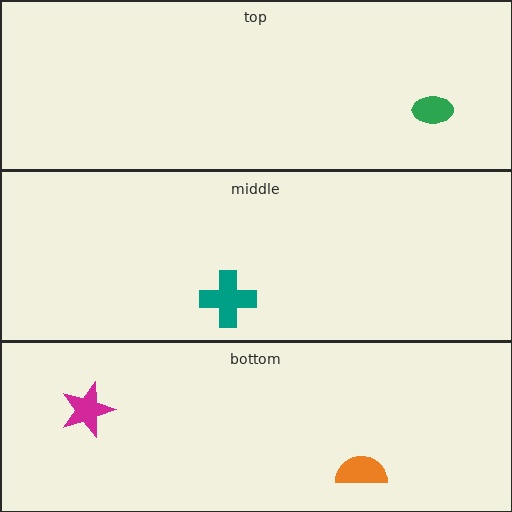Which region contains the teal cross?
The middle region.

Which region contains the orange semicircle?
The bottom region.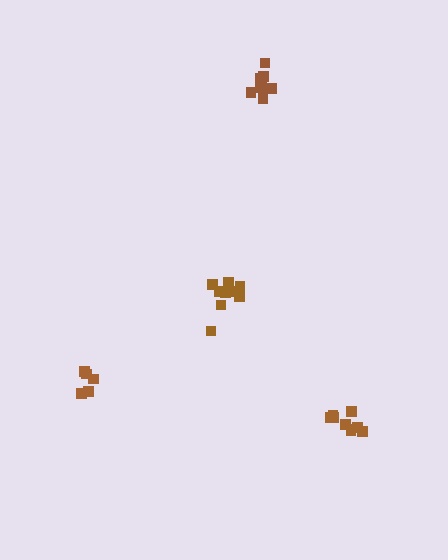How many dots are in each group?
Group 1: 9 dots, Group 2: 9 dots, Group 3: 8 dots, Group 4: 5 dots (31 total).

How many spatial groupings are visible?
There are 4 spatial groupings.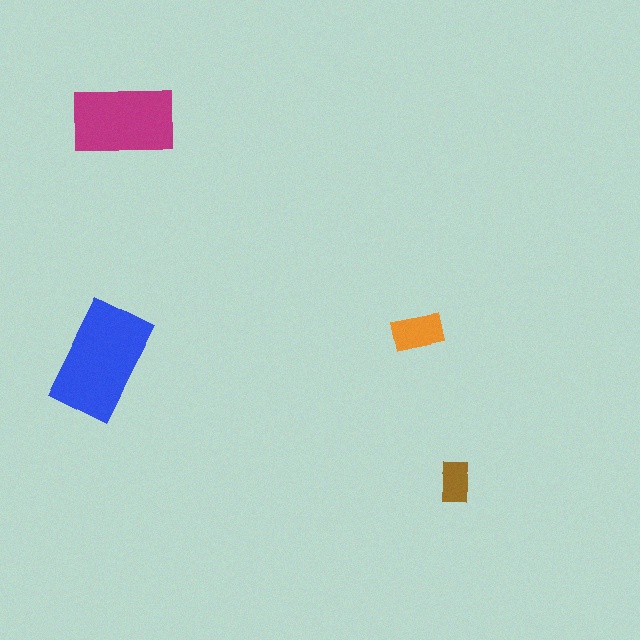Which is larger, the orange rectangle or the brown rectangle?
The orange one.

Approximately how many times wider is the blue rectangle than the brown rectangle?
About 2.5 times wider.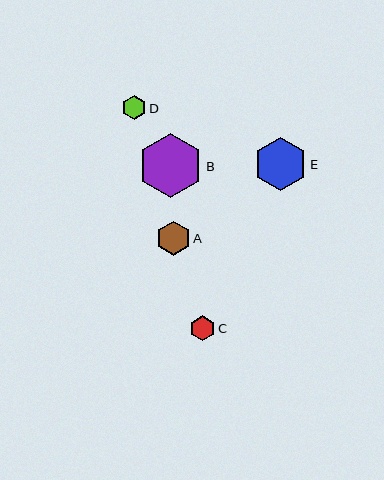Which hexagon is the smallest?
Hexagon D is the smallest with a size of approximately 24 pixels.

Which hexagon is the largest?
Hexagon B is the largest with a size of approximately 64 pixels.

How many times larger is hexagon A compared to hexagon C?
Hexagon A is approximately 1.4 times the size of hexagon C.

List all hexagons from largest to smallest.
From largest to smallest: B, E, A, C, D.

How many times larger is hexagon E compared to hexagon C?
Hexagon E is approximately 2.1 times the size of hexagon C.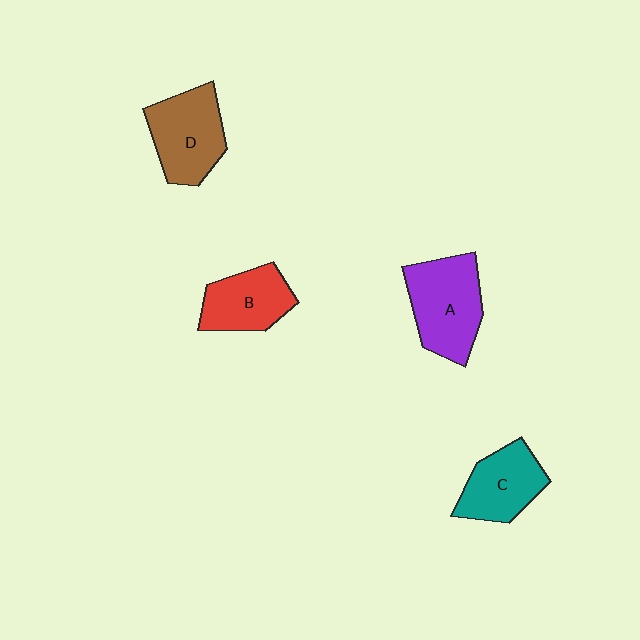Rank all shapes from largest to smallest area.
From largest to smallest: A (purple), D (brown), C (teal), B (red).